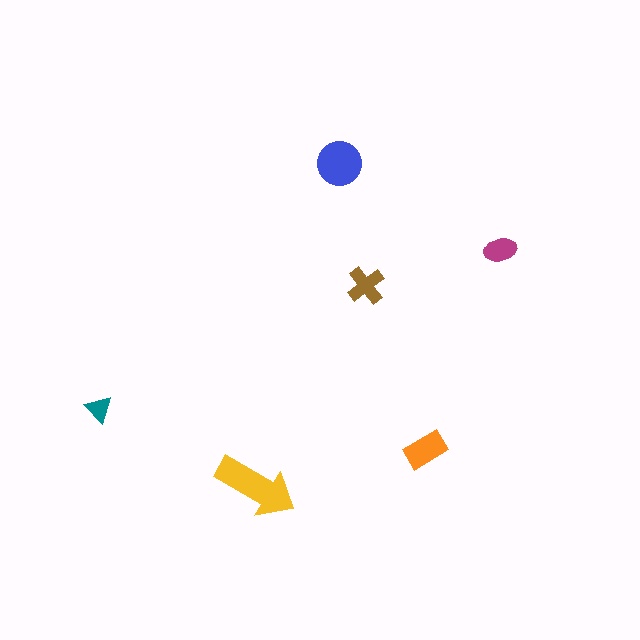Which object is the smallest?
The teal triangle.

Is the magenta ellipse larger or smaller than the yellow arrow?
Smaller.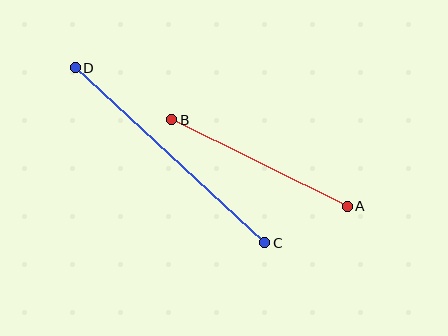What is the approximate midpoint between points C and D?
The midpoint is at approximately (170, 155) pixels.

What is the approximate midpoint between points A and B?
The midpoint is at approximately (259, 163) pixels.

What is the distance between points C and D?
The distance is approximately 258 pixels.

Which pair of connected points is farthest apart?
Points C and D are farthest apart.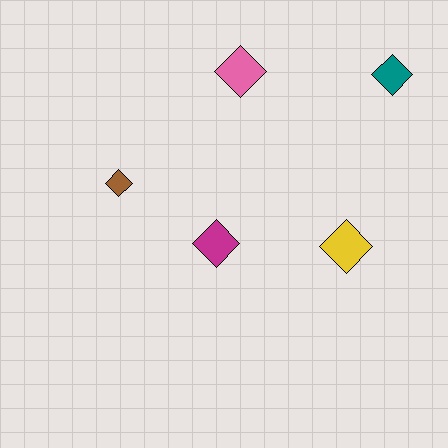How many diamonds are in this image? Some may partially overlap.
There are 5 diamonds.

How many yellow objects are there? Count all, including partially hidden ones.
There is 1 yellow object.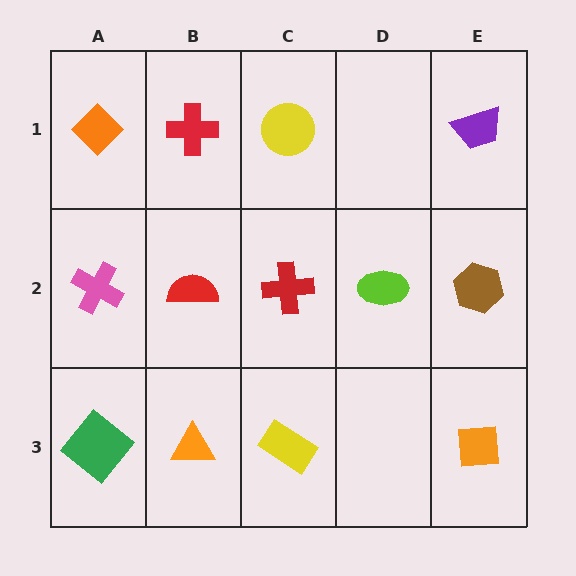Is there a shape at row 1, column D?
No, that cell is empty.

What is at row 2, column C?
A red cross.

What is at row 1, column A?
An orange diamond.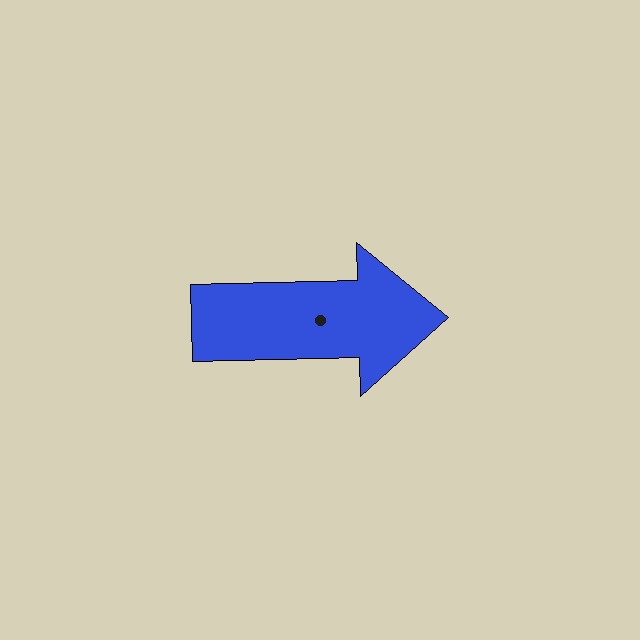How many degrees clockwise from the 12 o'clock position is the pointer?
Approximately 89 degrees.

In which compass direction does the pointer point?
East.